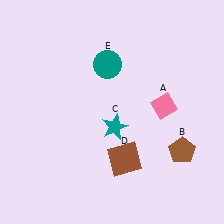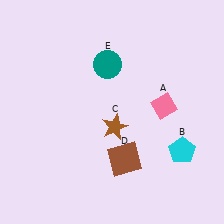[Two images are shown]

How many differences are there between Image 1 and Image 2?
There are 2 differences between the two images.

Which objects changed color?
B changed from brown to cyan. C changed from teal to brown.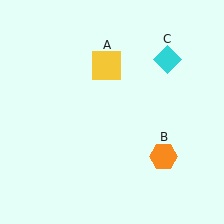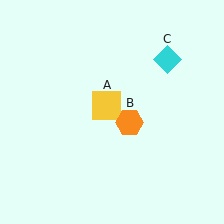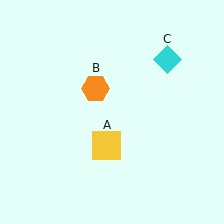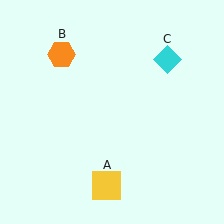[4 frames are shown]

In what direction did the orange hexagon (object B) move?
The orange hexagon (object B) moved up and to the left.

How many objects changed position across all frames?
2 objects changed position: yellow square (object A), orange hexagon (object B).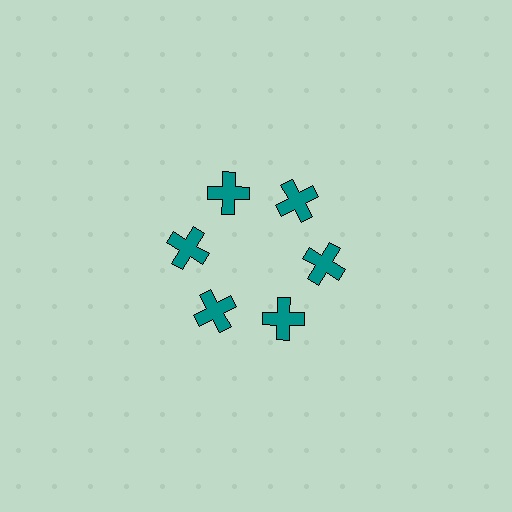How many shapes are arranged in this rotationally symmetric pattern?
There are 6 shapes, arranged in 6 groups of 1.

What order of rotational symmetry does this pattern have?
This pattern has 6-fold rotational symmetry.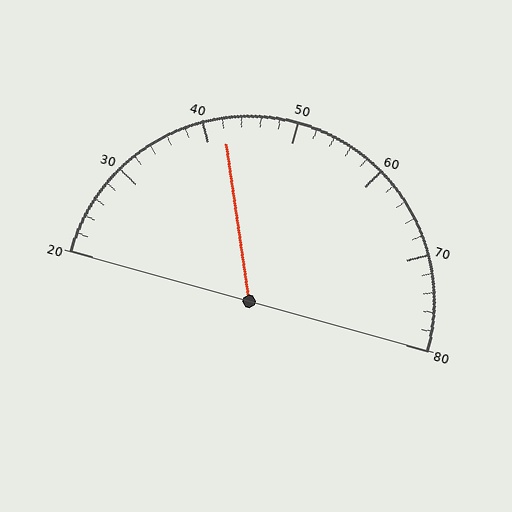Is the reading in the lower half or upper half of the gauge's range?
The reading is in the lower half of the range (20 to 80).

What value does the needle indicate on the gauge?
The needle indicates approximately 42.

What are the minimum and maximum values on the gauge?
The gauge ranges from 20 to 80.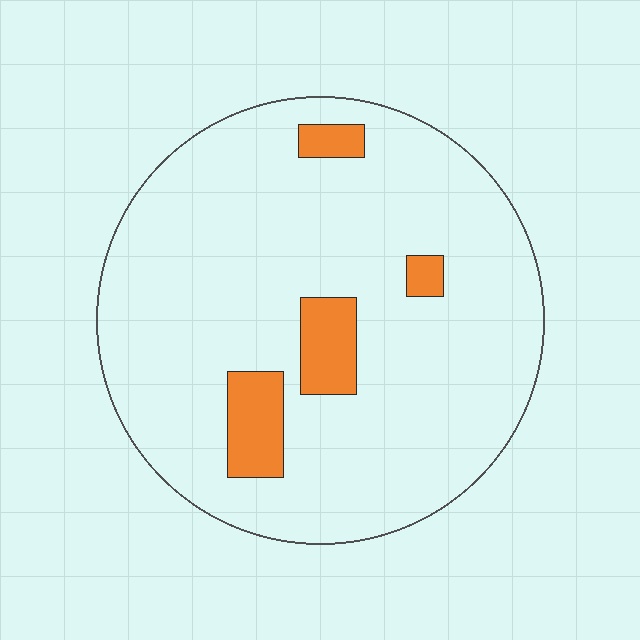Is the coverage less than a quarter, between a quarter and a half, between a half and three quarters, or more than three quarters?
Less than a quarter.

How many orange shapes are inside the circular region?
4.